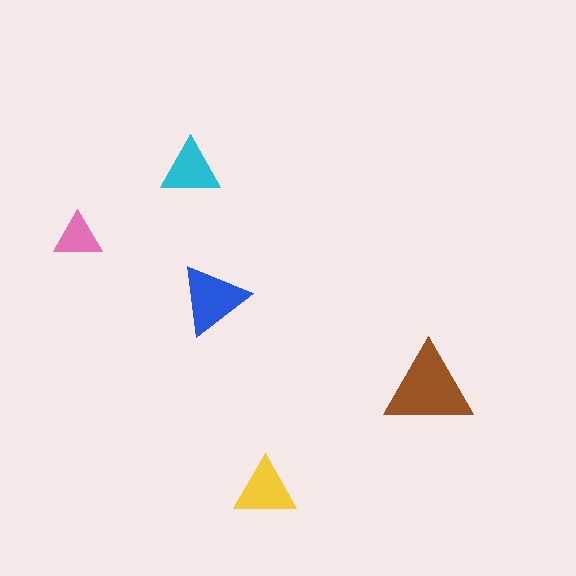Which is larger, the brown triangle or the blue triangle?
The brown one.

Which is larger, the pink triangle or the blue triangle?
The blue one.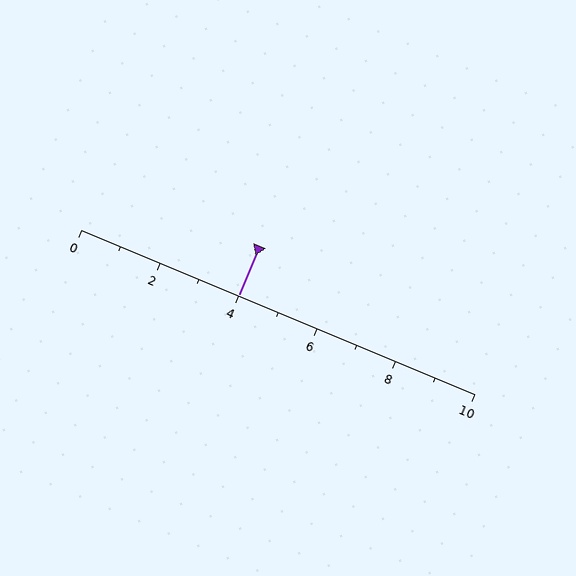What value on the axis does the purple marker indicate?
The marker indicates approximately 4.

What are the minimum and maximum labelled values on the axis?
The axis runs from 0 to 10.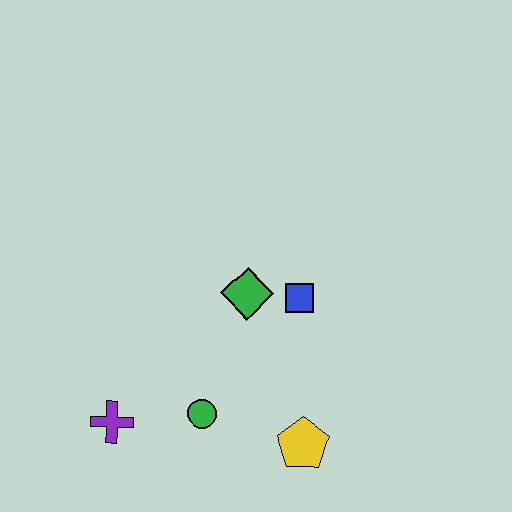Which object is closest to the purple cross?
The green circle is closest to the purple cross.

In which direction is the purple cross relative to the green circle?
The purple cross is to the left of the green circle.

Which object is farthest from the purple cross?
The blue square is farthest from the purple cross.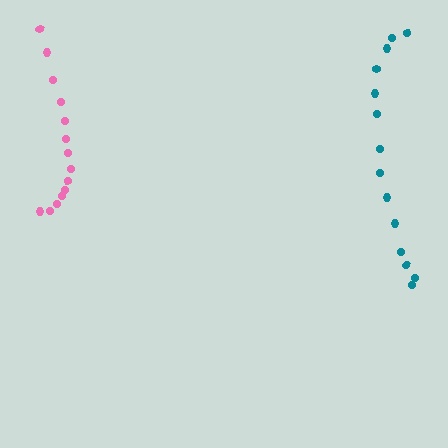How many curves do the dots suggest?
There are 2 distinct paths.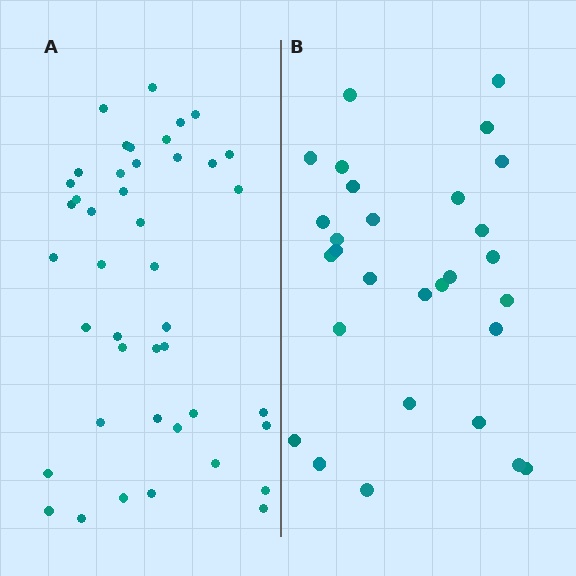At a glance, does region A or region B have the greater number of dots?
Region A (the left region) has more dots.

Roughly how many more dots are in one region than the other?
Region A has approximately 15 more dots than region B.